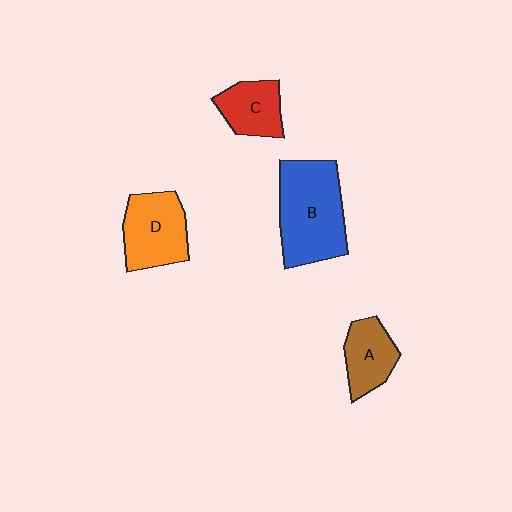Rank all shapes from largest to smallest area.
From largest to smallest: B (blue), D (orange), A (brown), C (red).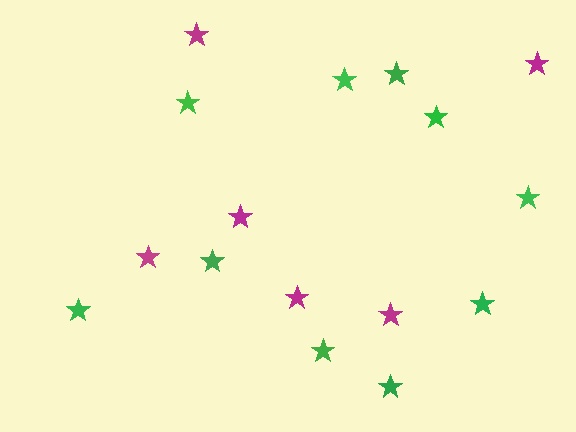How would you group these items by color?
There are 2 groups: one group of magenta stars (6) and one group of green stars (10).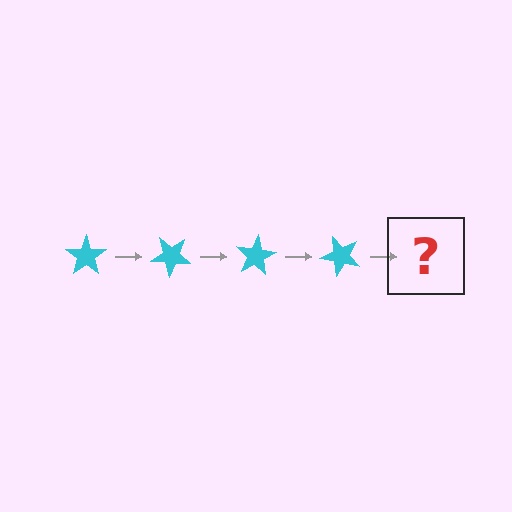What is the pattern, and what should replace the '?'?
The pattern is that the star rotates 40 degrees each step. The '?' should be a cyan star rotated 160 degrees.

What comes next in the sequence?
The next element should be a cyan star rotated 160 degrees.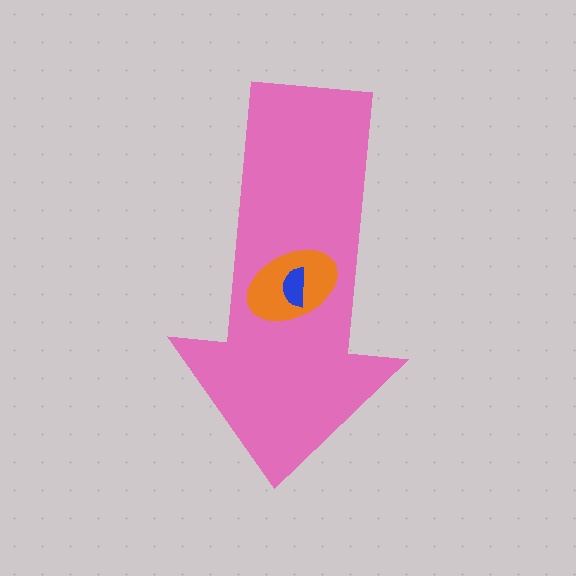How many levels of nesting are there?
3.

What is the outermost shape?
The pink arrow.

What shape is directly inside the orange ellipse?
The blue semicircle.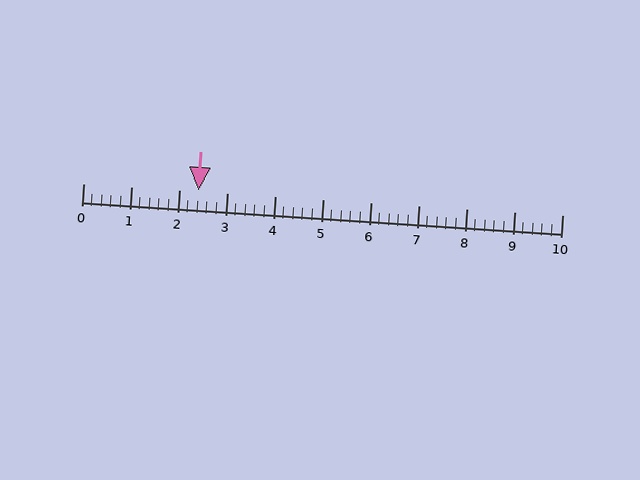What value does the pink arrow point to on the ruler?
The pink arrow points to approximately 2.4.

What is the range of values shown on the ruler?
The ruler shows values from 0 to 10.